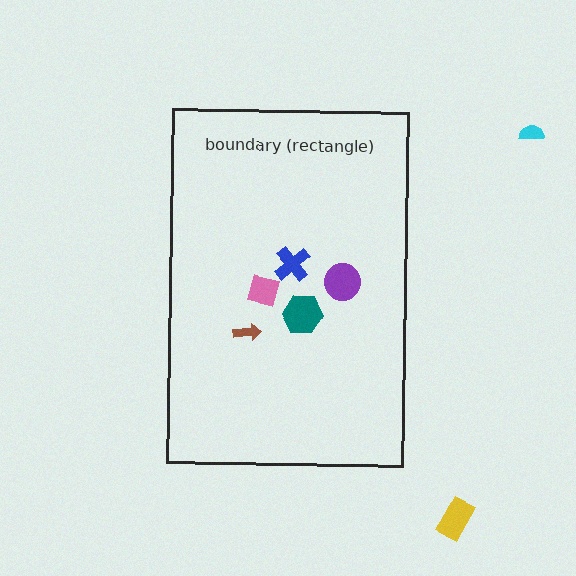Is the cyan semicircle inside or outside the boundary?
Outside.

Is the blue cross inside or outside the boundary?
Inside.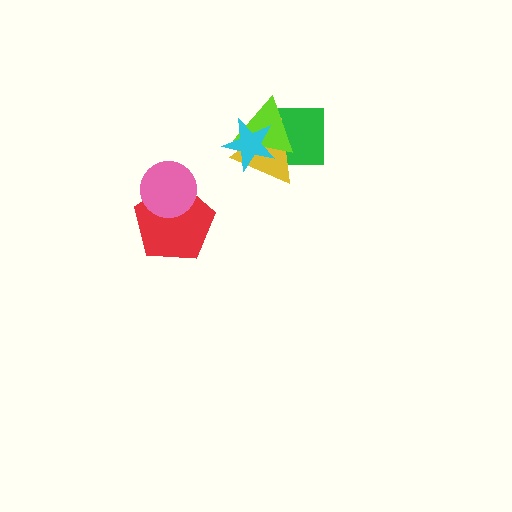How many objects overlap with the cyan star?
3 objects overlap with the cyan star.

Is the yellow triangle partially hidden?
Yes, it is partially covered by another shape.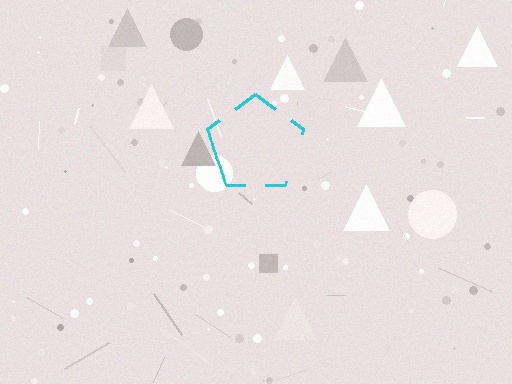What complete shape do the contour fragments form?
The contour fragments form a pentagon.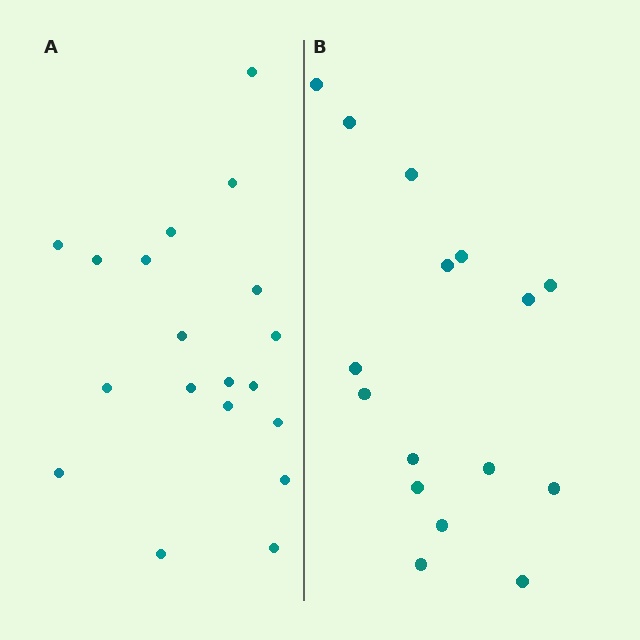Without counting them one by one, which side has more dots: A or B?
Region A (the left region) has more dots.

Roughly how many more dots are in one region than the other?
Region A has just a few more — roughly 2 or 3 more dots than region B.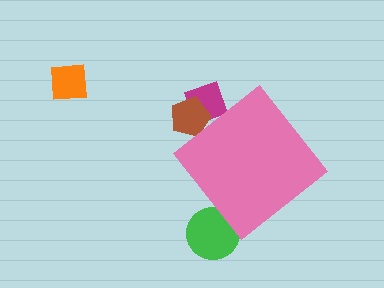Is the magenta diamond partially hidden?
Yes, the magenta diamond is partially hidden behind the pink diamond.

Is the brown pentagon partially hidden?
Yes, the brown pentagon is partially hidden behind the pink diamond.